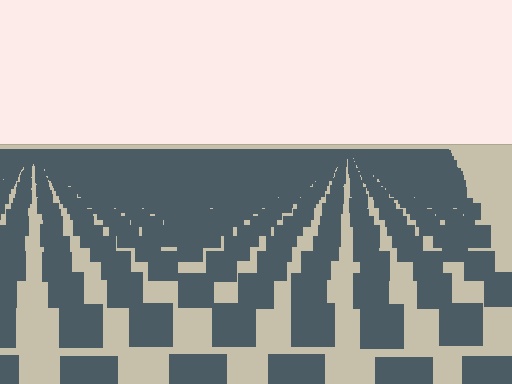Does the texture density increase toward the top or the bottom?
Density increases toward the top.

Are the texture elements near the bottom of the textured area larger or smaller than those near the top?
Larger. Near the bottom, elements are closer to the viewer and appear at a bigger on-screen size.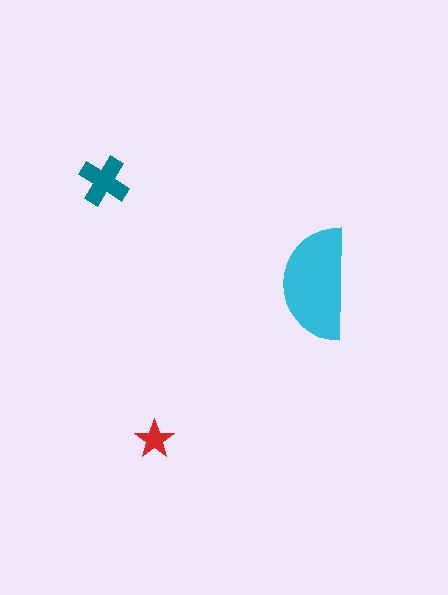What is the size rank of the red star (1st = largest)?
3rd.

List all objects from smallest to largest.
The red star, the teal cross, the cyan semicircle.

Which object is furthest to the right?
The cyan semicircle is rightmost.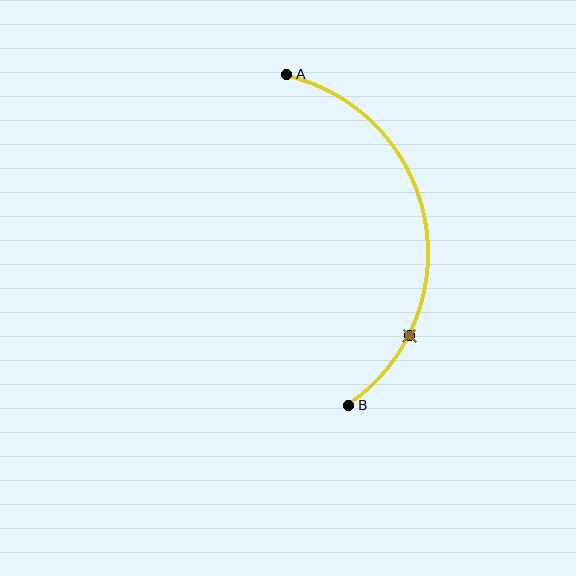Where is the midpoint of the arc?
The arc midpoint is the point on the curve farthest from the straight line joining A and B. It sits to the right of that line.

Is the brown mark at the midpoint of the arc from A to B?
No. The brown mark lies on the arc but is closer to endpoint B. The arc midpoint would be at the point on the curve equidistant along the arc from both A and B.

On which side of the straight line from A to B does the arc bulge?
The arc bulges to the right of the straight line connecting A and B.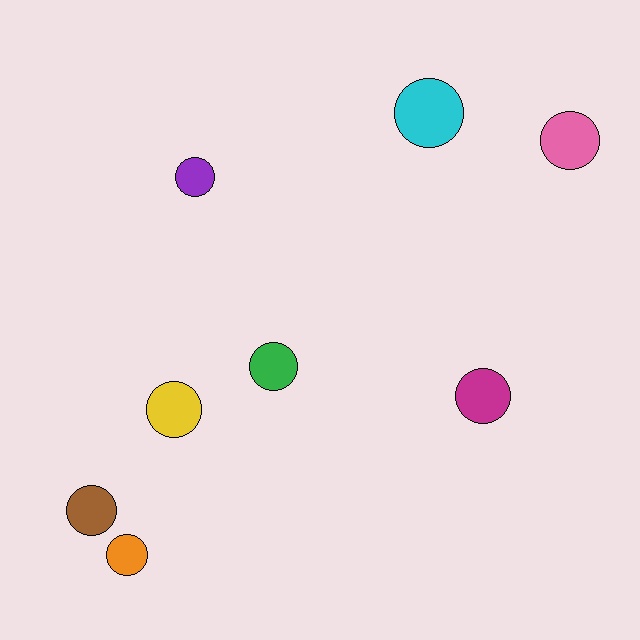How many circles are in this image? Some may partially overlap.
There are 8 circles.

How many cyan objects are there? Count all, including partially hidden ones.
There is 1 cyan object.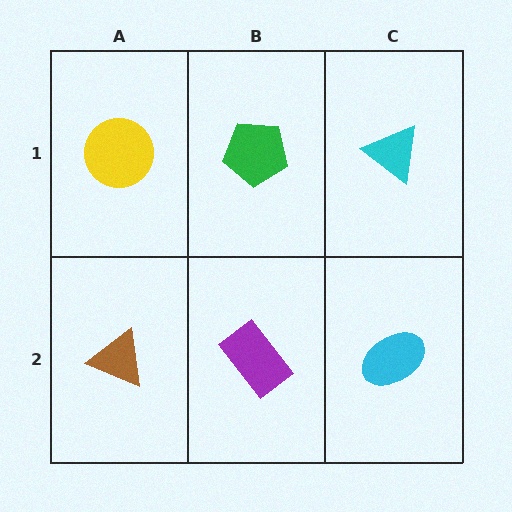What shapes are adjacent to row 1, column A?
A brown triangle (row 2, column A), a green pentagon (row 1, column B).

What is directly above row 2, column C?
A cyan triangle.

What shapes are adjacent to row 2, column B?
A green pentagon (row 1, column B), a brown triangle (row 2, column A), a cyan ellipse (row 2, column C).